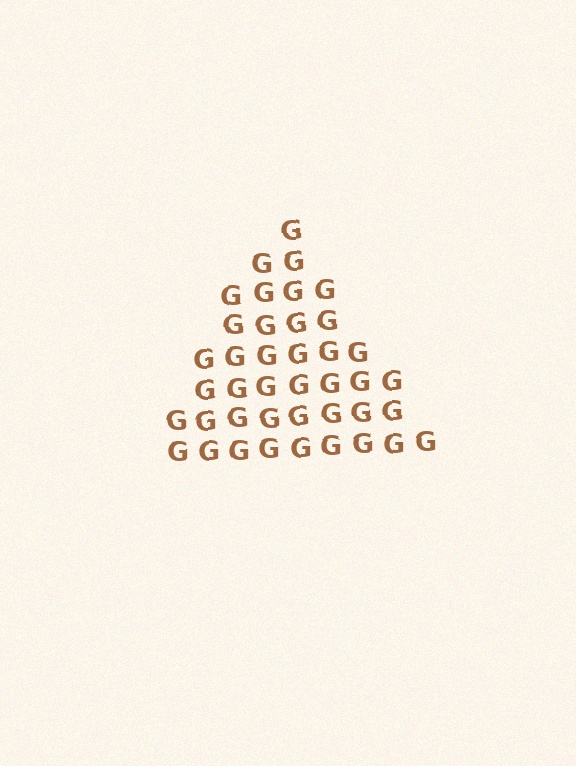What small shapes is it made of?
It is made of small letter G's.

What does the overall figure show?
The overall figure shows a triangle.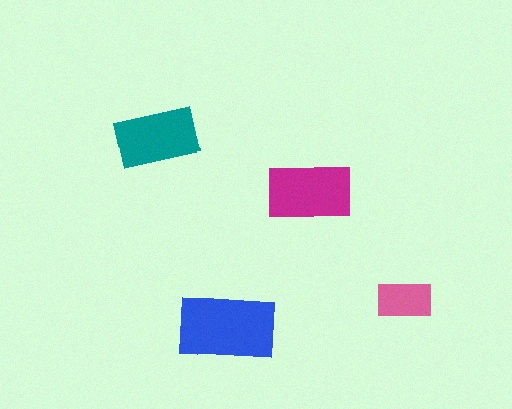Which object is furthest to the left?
The teal rectangle is leftmost.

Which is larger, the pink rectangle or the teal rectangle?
The teal one.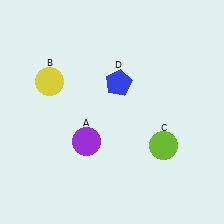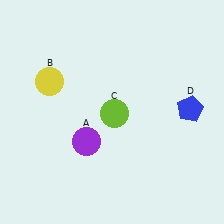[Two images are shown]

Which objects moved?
The objects that moved are: the lime circle (C), the blue pentagon (D).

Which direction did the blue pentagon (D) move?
The blue pentagon (D) moved right.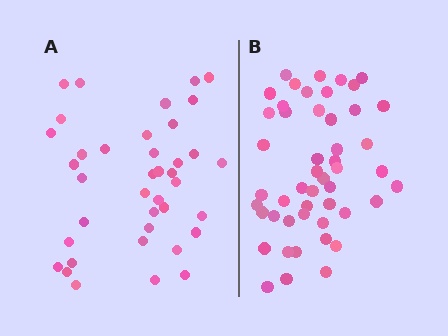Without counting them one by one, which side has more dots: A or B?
Region B (the right region) has more dots.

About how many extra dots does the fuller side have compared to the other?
Region B has roughly 10 or so more dots than region A.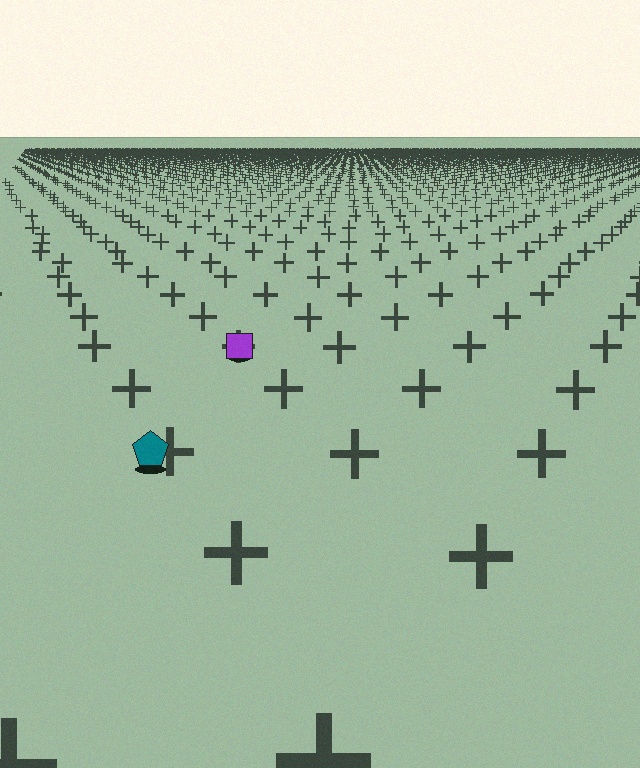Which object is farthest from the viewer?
The purple square is farthest from the viewer. It appears smaller and the ground texture around it is denser.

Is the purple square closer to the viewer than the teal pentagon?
No. The teal pentagon is closer — you can tell from the texture gradient: the ground texture is coarser near it.